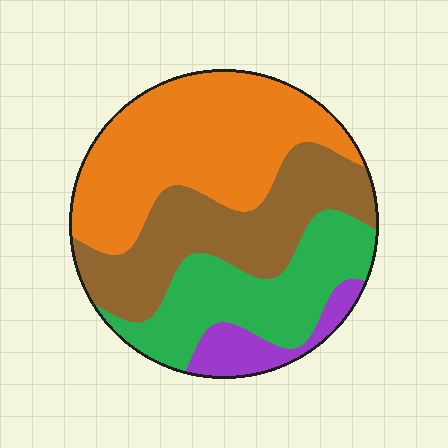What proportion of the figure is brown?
Brown covers roughly 30% of the figure.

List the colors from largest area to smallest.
From largest to smallest: orange, brown, green, purple.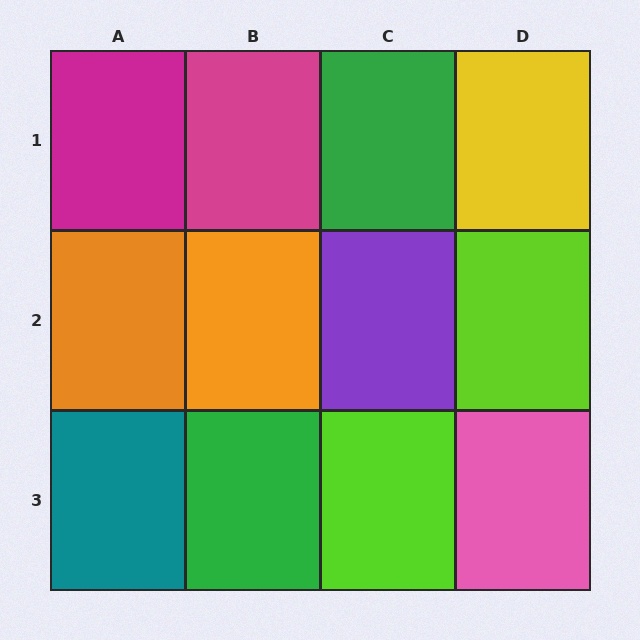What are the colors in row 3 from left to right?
Teal, green, lime, pink.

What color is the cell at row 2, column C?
Purple.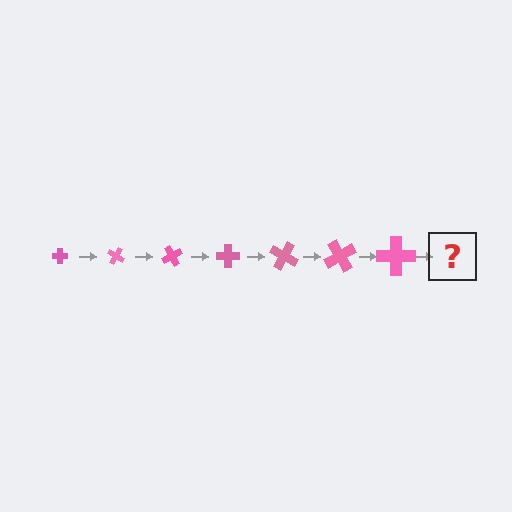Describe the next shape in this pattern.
It should be a cross, larger than the previous one and rotated 210 degrees from the start.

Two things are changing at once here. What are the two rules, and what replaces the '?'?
The two rules are that the cross grows larger each step and it rotates 30 degrees each step. The '?' should be a cross, larger than the previous one and rotated 210 degrees from the start.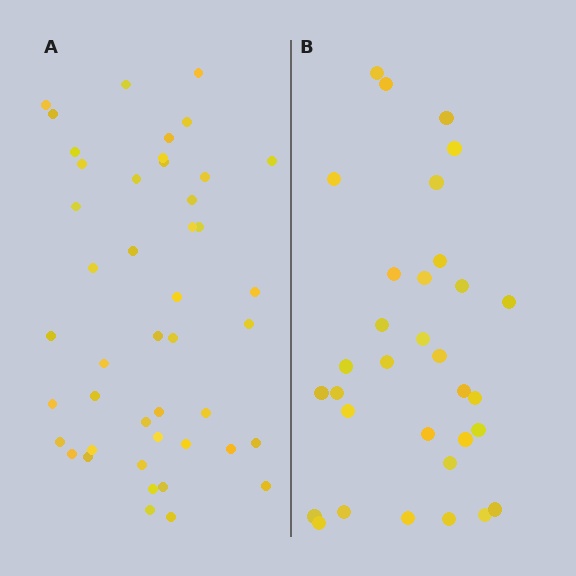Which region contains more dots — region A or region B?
Region A (the left region) has more dots.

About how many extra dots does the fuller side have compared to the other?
Region A has approximately 15 more dots than region B.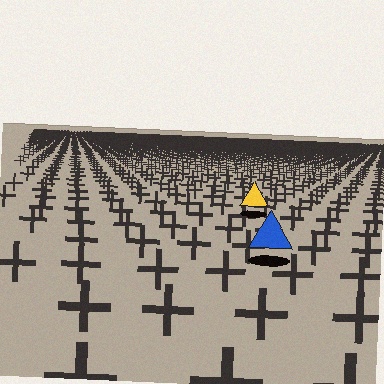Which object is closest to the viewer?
The blue triangle is closest. The texture marks near it are larger and more spread out.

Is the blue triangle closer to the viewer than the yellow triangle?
Yes. The blue triangle is closer — you can tell from the texture gradient: the ground texture is coarser near it.